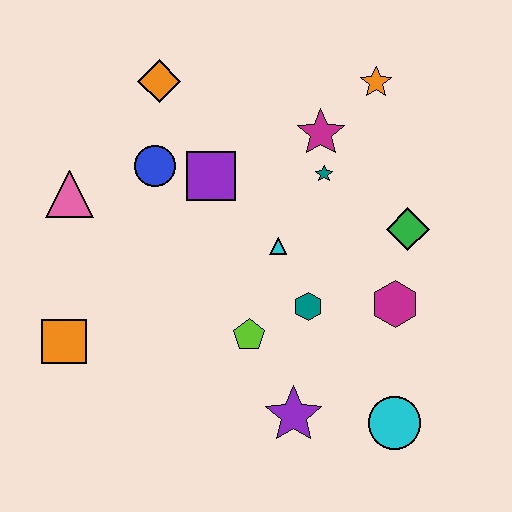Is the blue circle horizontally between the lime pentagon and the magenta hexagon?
No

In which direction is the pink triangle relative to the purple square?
The pink triangle is to the left of the purple square.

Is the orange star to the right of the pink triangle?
Yes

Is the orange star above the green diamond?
Yes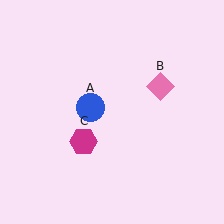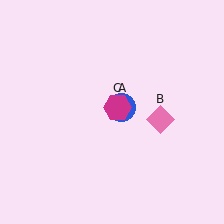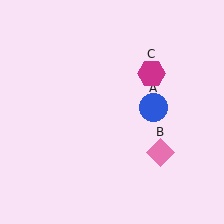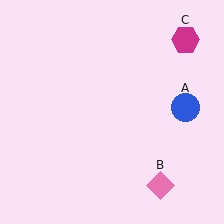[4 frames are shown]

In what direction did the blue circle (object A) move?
The blue circle (object A) moved right.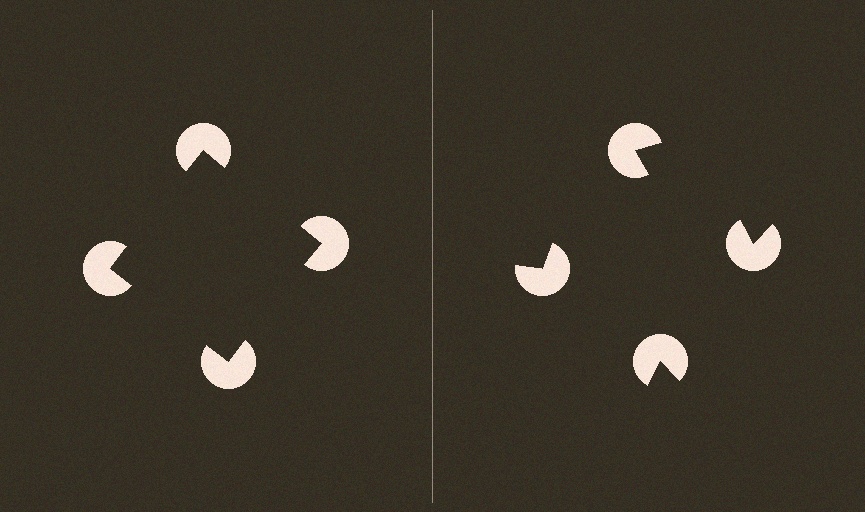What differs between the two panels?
The pac-man discs are positioned identically on both sides; only the wedge orientations differ. On the left they align to a square; on the right they are misaligned.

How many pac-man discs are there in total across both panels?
8 — 4 on each side.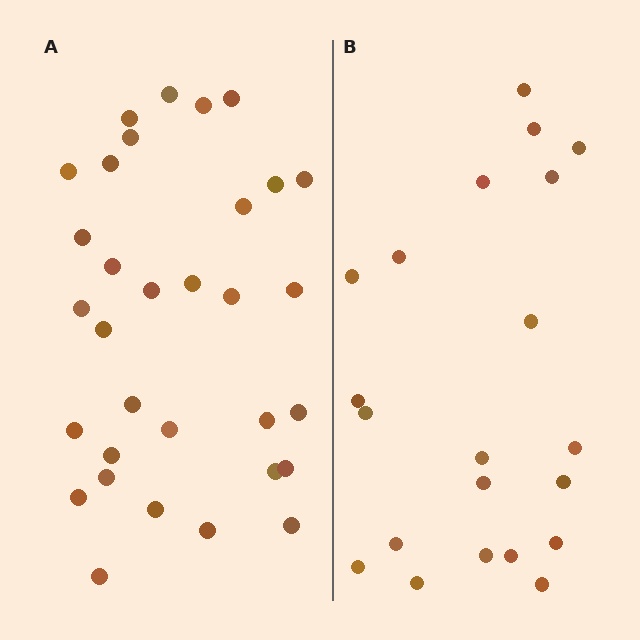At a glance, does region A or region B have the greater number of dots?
Region A (the left region) has more dots.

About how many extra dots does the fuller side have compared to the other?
Region A has roughly 12 or so more dots than region B.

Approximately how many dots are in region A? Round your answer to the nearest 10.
About 30 dots. (The exact count is 32, which rounds to 30.)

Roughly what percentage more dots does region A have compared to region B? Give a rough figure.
About 50% more.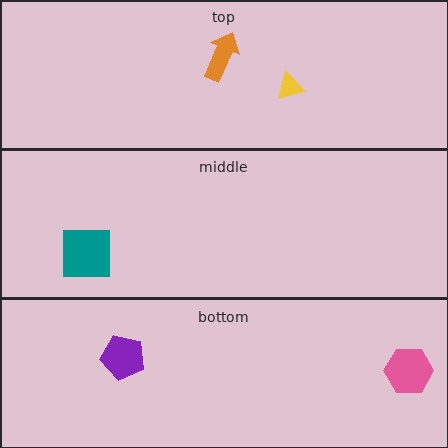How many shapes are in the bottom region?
2.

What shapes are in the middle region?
The teal square.